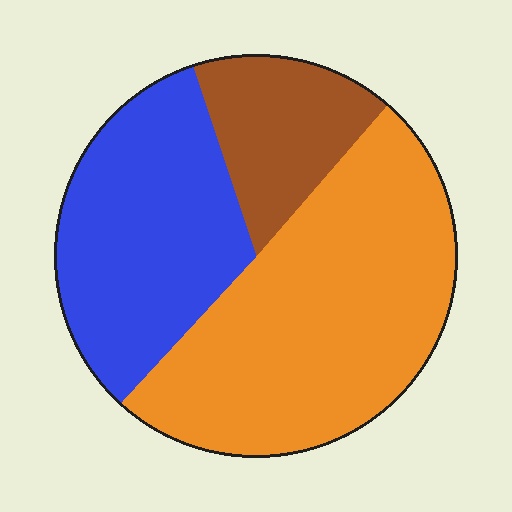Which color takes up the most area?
Orange, at roughly 50%.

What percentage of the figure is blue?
Blue covers roughly 35% of the figure.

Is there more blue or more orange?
Orange.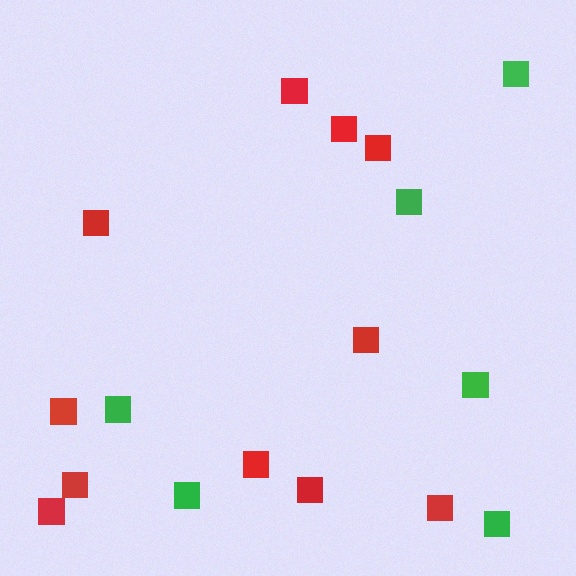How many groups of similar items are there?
There are 2 groups: one group of red squares (11) and one group of green squares (6).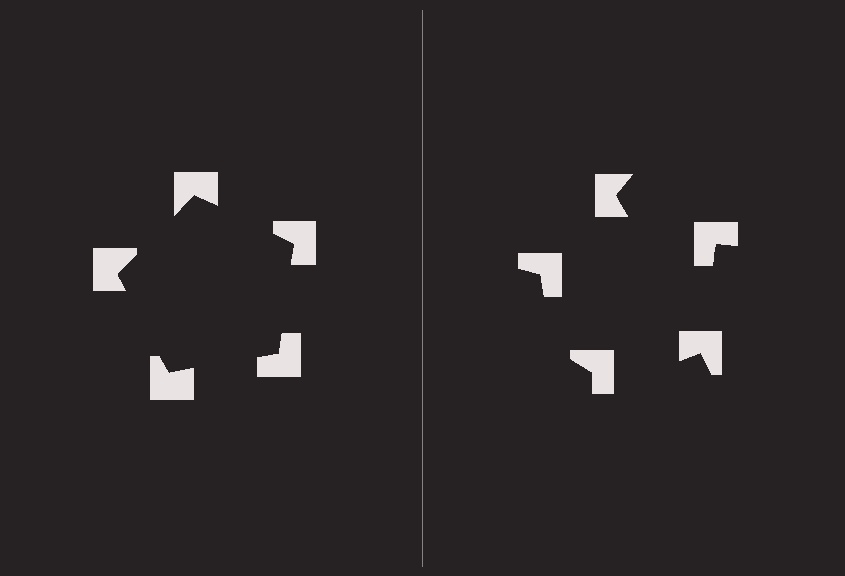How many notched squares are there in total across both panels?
10 — 5 on each side.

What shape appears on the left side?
An illusory pentagon.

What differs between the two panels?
The notched squares are positioned identically on both sides; only the wedge orientations differ. On the left they align to a pentagon; on the right they are misaligned.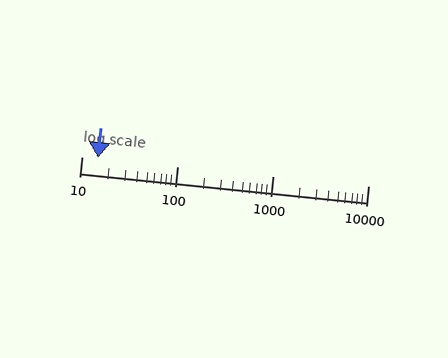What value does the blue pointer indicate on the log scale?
The pointer indicates approximately 15.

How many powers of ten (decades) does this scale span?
The scale spans 3 decades, from 10 to 10000.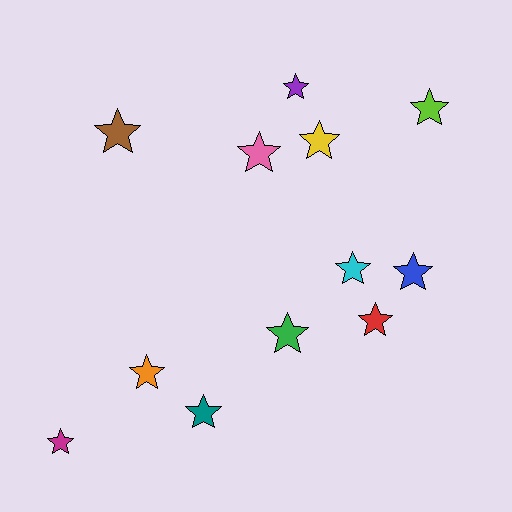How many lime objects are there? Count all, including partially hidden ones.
There is 1 lime object.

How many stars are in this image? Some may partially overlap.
There are 12 stars.